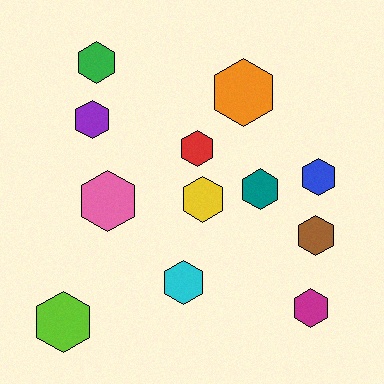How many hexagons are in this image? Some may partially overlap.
There are 12 hexagons.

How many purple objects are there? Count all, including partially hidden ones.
There is 1 purple object.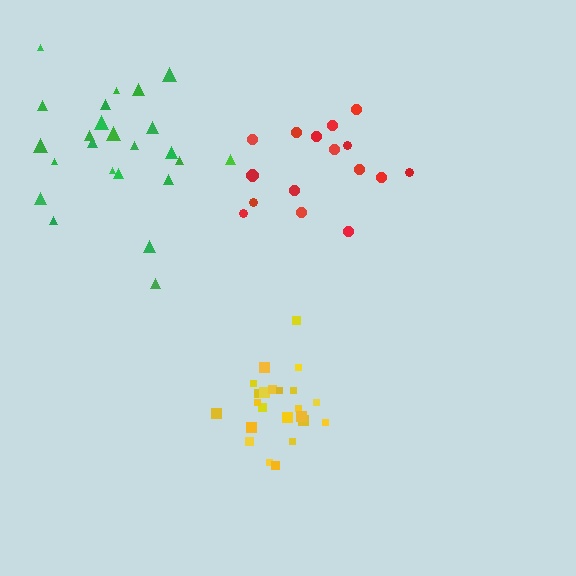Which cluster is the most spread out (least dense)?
Green.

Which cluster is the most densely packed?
Yellow.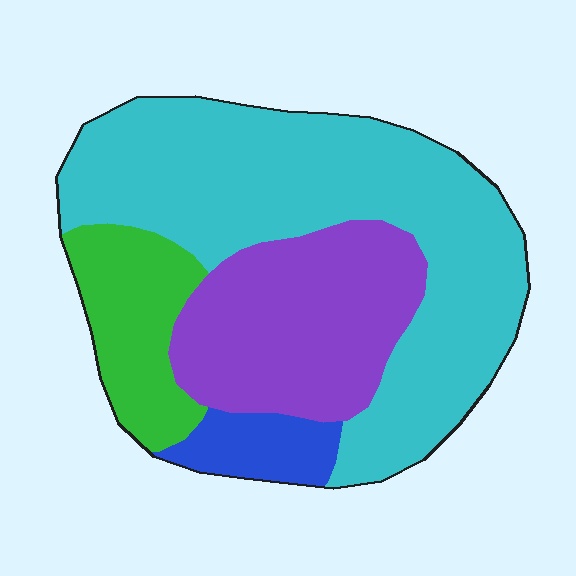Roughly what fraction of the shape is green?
Green covers roughly 15% of the shape.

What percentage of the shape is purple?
Purple takes up about one quarter (1/4) of the shape.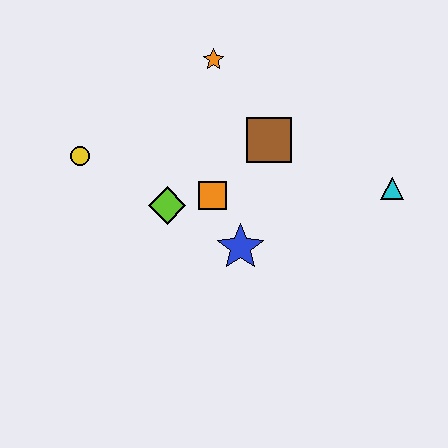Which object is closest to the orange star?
The brown square is closest to the orange star.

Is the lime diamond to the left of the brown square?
Yes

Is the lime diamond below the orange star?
Yes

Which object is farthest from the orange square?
The cyan triangle is farthest from the orange square.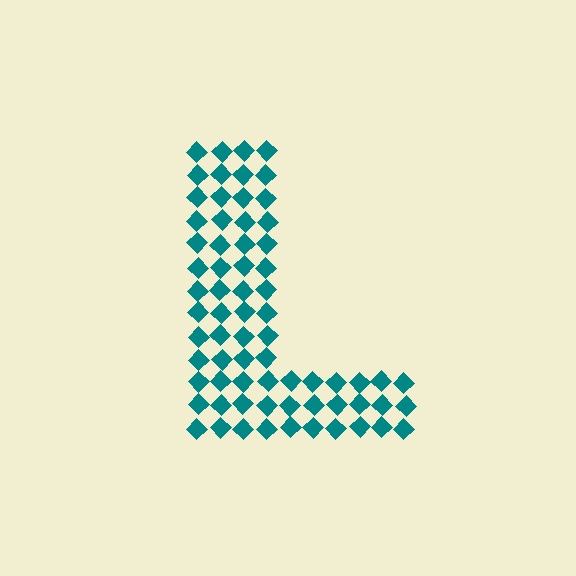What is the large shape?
The large shape is the letter L.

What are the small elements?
The small elements are diamonds.